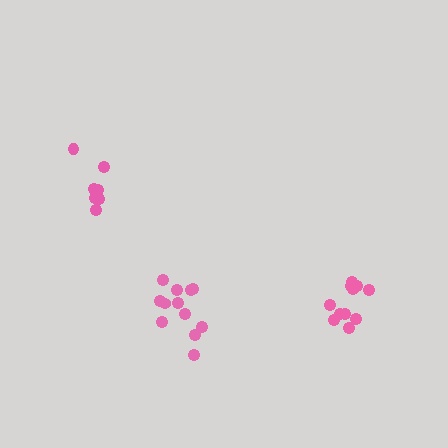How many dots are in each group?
Group 1: 12 dots, Group 2: 12 dots, Group 3: 7 dots (31 total).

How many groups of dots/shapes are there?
There are 3 groups.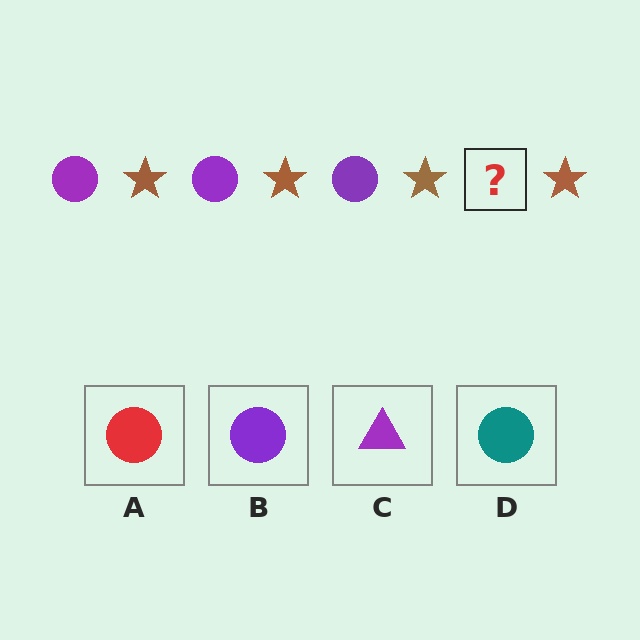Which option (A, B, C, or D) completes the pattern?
B.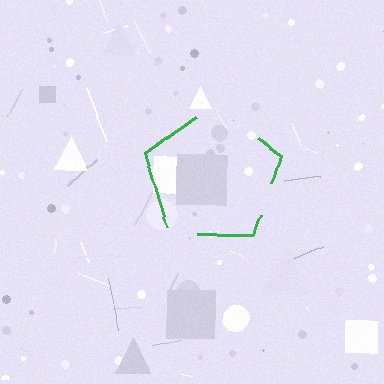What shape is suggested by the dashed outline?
The dashed outline suggests a pentagon.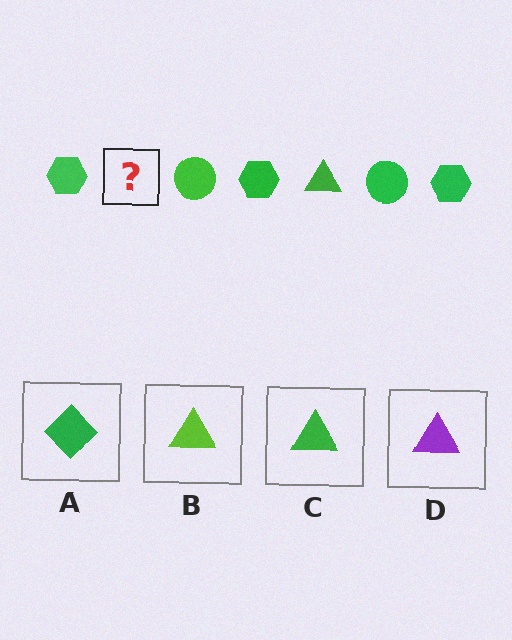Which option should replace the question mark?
Option C.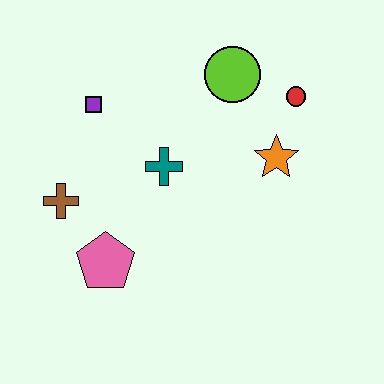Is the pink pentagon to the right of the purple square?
Yes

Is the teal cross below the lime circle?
Yes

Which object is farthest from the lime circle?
The pink pentagon is farthest from the lime circle.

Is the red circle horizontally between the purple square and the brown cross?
No